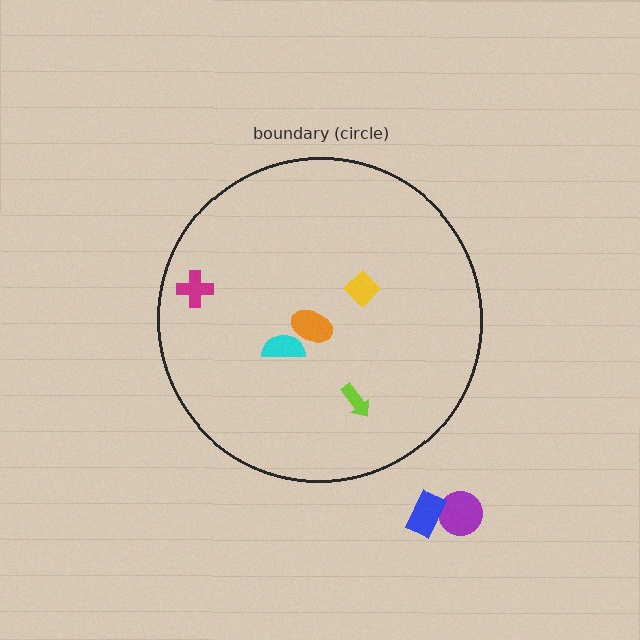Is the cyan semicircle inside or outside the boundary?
Inside.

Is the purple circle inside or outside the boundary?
Outside.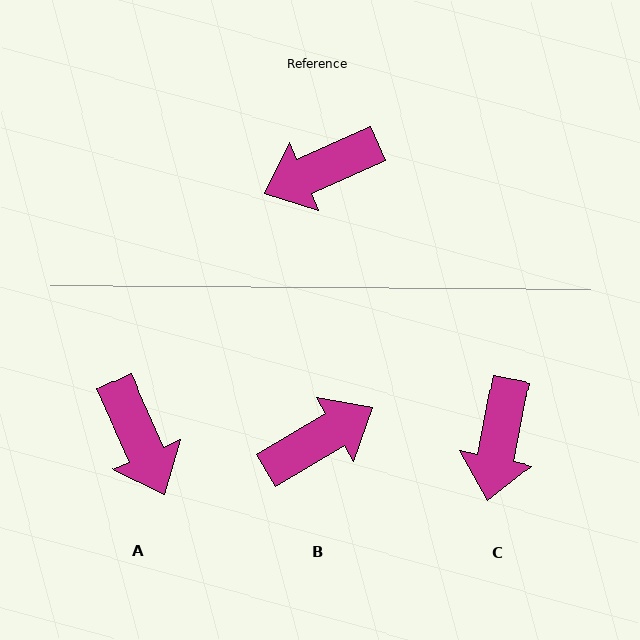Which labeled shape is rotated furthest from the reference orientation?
B, about 173 degrees away.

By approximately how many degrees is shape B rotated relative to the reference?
Approximately 173 degrees clockwise.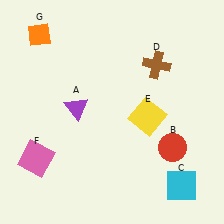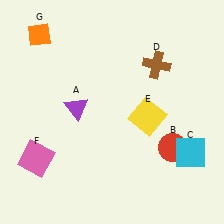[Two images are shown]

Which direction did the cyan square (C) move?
The cyan square (C) moved up.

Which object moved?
The cyan square (C) moved up.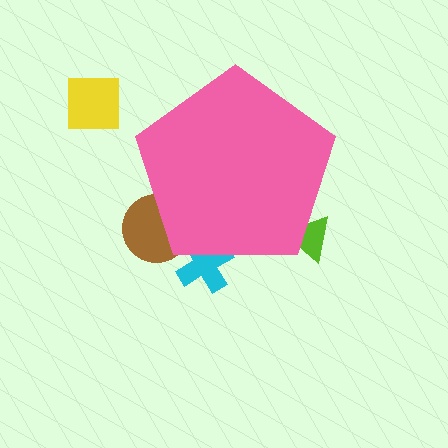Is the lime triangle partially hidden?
Yes, the lime triangle is partially hidden behind the pink pentagon.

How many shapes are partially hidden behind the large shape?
3 shapes are partially hidden.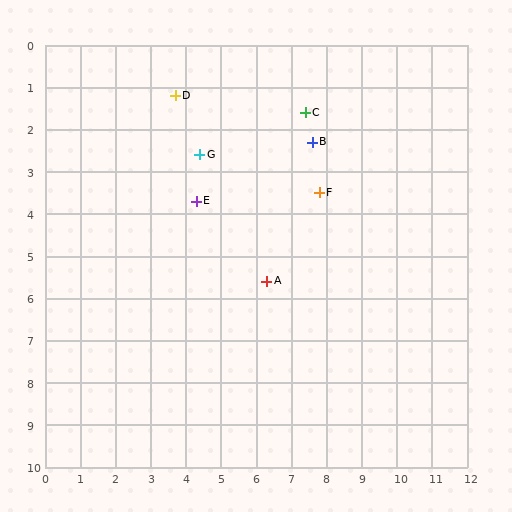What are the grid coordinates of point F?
Point F is at approximately (7.8, 3.5).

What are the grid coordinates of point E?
Point E is at approximately (4.3, 3.7).